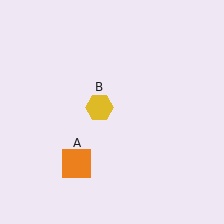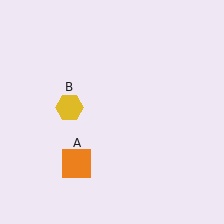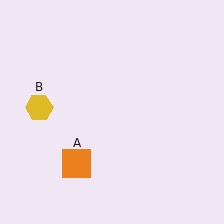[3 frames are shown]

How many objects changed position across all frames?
1 object changed position: yellow hexagon (object B).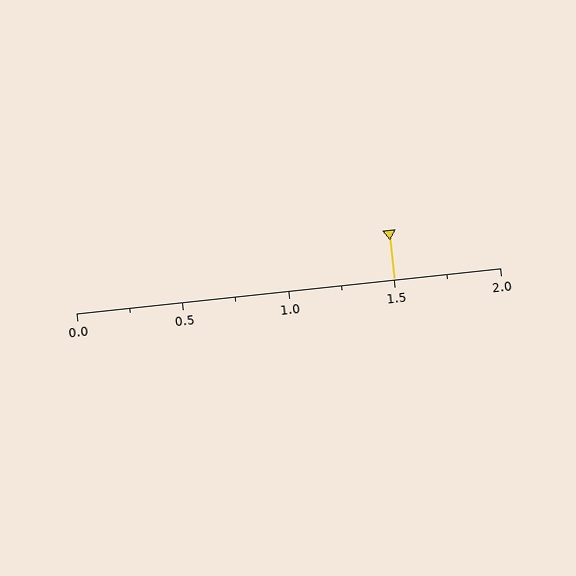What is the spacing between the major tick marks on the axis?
The major ticks are spaced 0.5 apart.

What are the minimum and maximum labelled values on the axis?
The axis runs from 0.0 to 2.0.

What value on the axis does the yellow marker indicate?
The marker indicates approximately 1.5.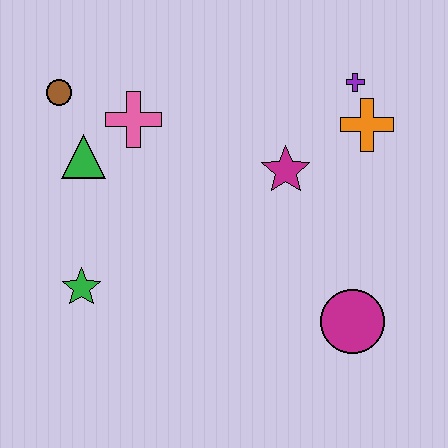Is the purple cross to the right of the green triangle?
Yes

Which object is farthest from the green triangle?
The magenta circle is farthest from the green triangle.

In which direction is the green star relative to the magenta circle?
The green star is to the left of the magenta circle.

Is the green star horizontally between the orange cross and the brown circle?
Yes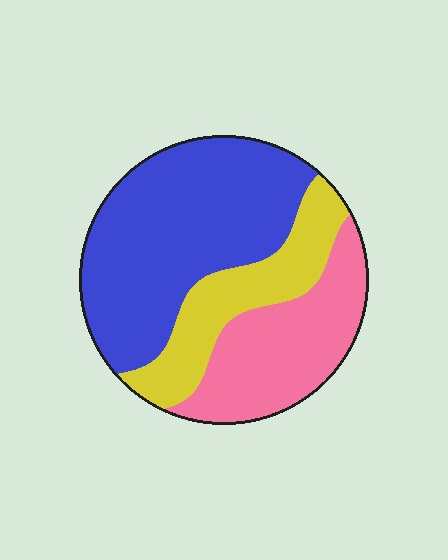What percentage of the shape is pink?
Pink covers around 30% of the shape.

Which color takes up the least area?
Yellow, at roughly 20%.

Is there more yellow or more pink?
Pink.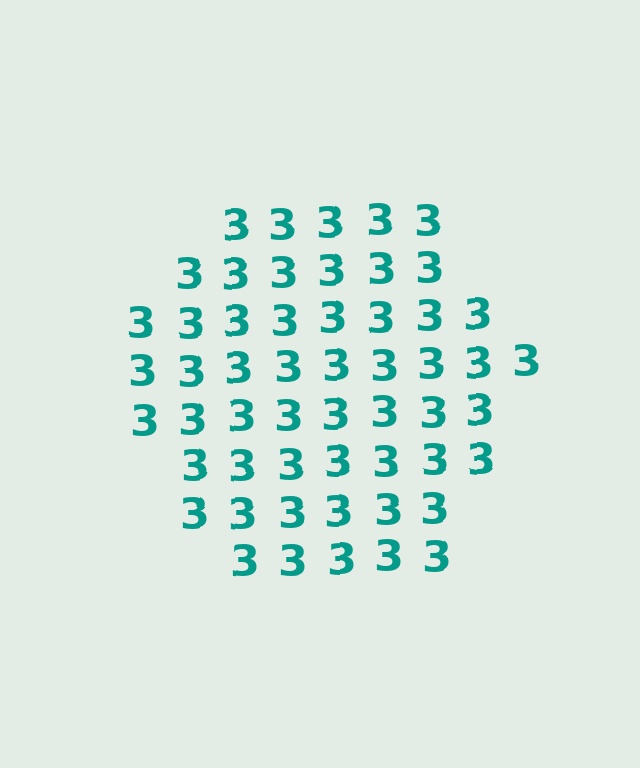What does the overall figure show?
The overall figure shows a hexagon.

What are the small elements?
The small elements are digit 3's.